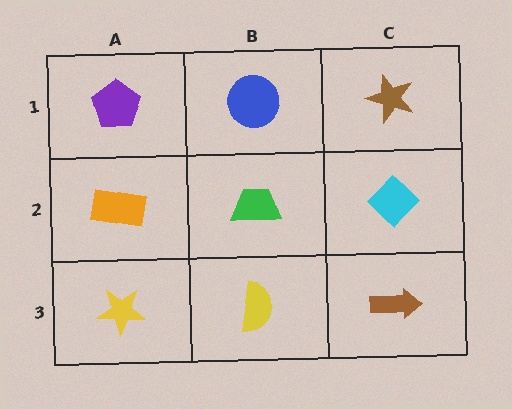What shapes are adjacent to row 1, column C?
A cyan diamond (row 2, column C), a blue circle (row 1, column B).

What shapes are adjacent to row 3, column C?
A cyan diamond (row 2, column C), a yellow semicircle (row 3, column B).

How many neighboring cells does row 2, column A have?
3.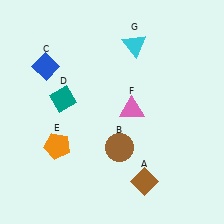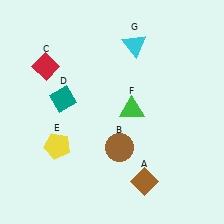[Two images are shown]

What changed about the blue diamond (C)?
In Image 1, C is blue. In Image 2, it changed to red.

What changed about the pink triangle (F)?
In Image 1, F is pink. In Image 2, it changed to green.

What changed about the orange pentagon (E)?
In Image 1, E is orange. In Image 2, it changed to yellow.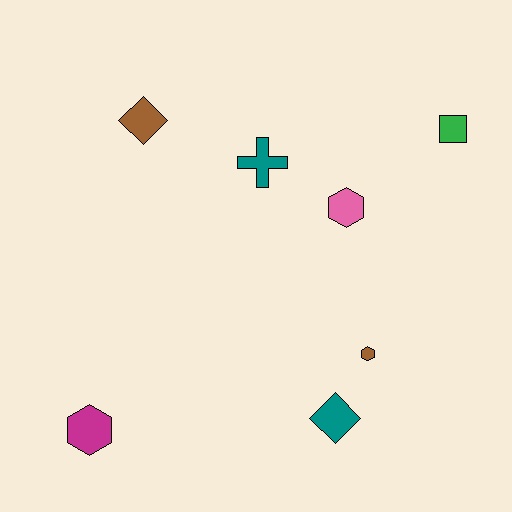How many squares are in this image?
There is 1 square.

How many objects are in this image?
There are 7 objects.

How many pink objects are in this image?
There is 1 pink object.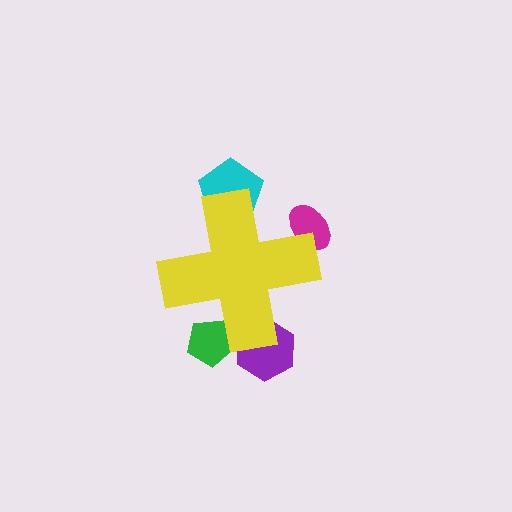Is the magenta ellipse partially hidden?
Yes, the magenta ellipse is partially hidden behind the yellow cross.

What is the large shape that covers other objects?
A yellow cross.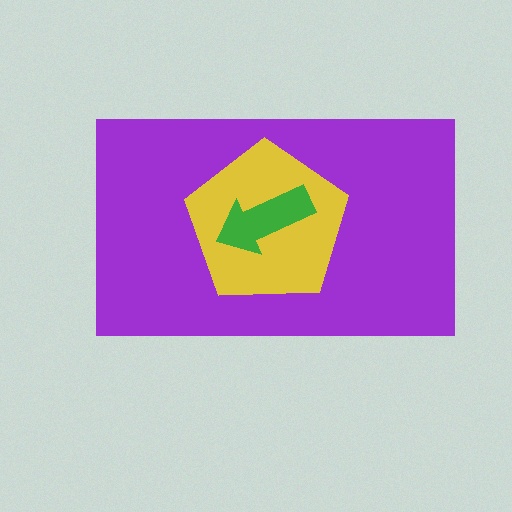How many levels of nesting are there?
3.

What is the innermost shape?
The green arrow.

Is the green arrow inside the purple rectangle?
Yes.